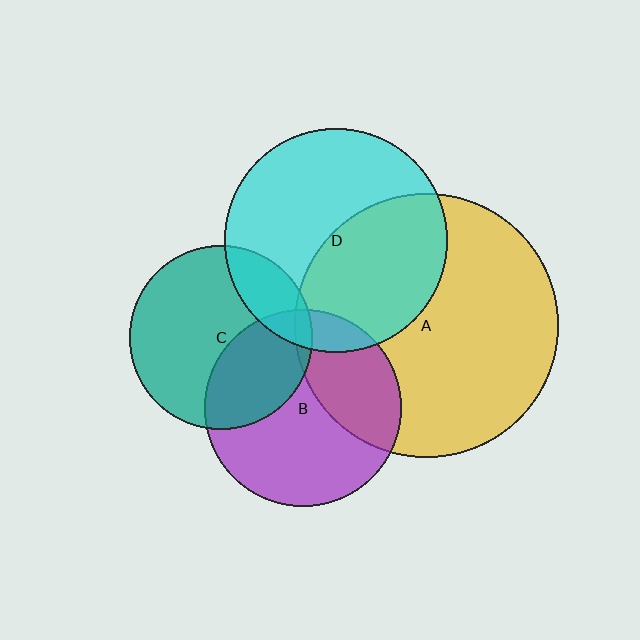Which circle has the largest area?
Circle A (yellow).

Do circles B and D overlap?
Yes.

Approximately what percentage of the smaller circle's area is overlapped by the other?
Approximately 10%.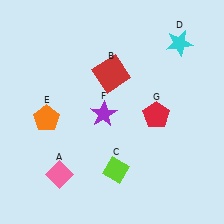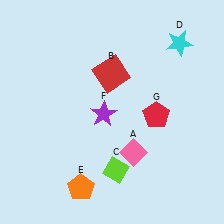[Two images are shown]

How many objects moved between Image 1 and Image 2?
2 objects moved between the two images.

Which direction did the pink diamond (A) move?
The pink diamond (A) moved right.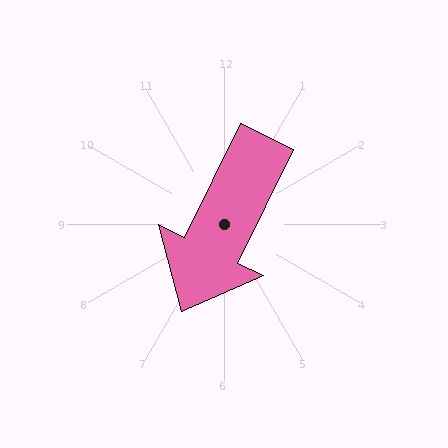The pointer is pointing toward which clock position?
Roughly 7 o'clock.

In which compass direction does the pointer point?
Southwest.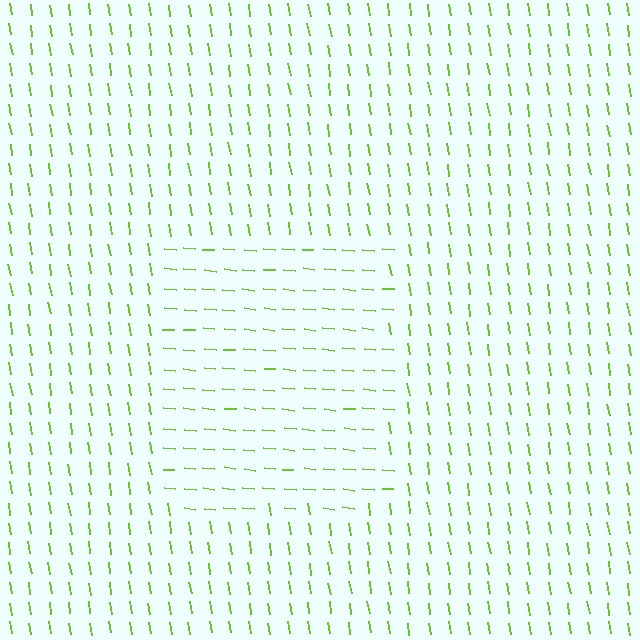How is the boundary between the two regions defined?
The boundary is defined purely by a change in line orientation (approximately 75 degrees difference). All lines are the same color and thickness.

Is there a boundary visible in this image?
Yes, there is a texture boundary formed by a change in line orientation.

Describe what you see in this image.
The image is filled with small lime line segments. A rectangle region in the image has lines oriented differently from the surrounding lines, creating a visible texture boundary.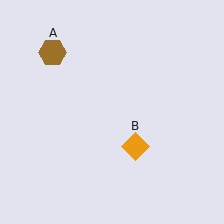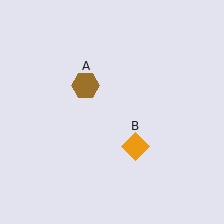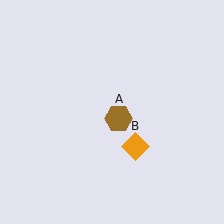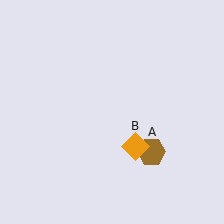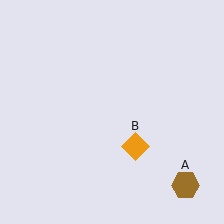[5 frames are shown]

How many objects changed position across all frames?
1 object changed position: brown hexagon (object A).